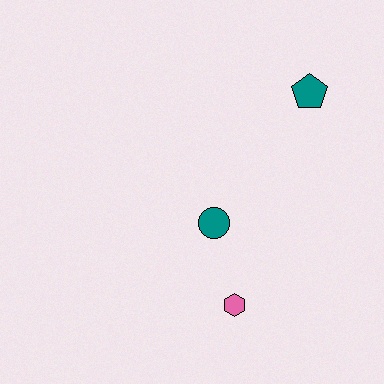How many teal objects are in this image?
There are 2 teal objects.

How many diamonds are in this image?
There are no diamonds.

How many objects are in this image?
There are 3 objects.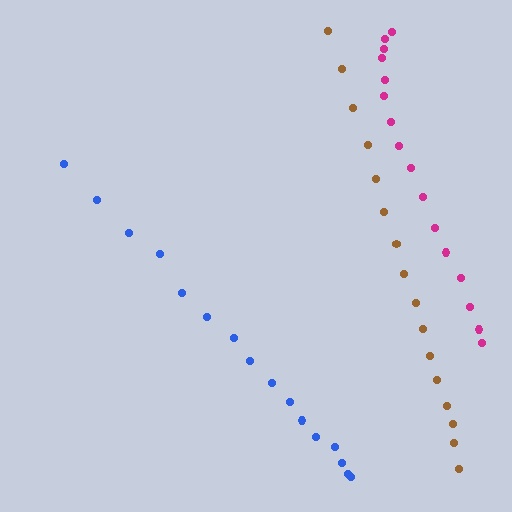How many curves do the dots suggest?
There are 3 distinct paths.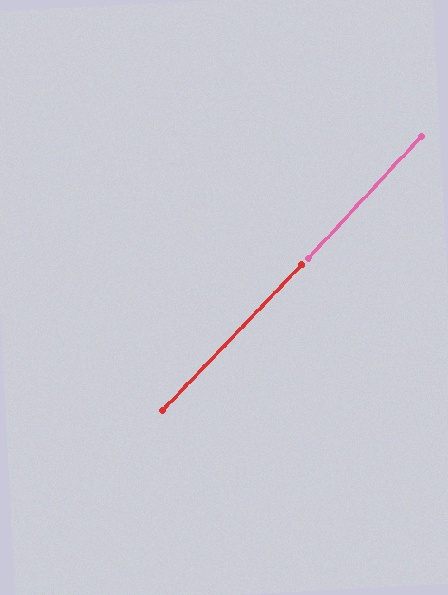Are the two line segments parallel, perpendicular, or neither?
Parallel — their directions differ by only 1.1°.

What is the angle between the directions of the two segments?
Approximately 1 degree.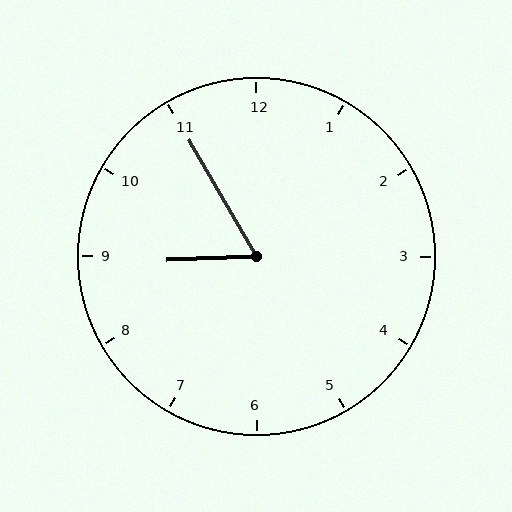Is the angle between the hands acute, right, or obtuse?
It is acute.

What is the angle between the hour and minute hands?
Approximately 62 degrees.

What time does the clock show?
8:55.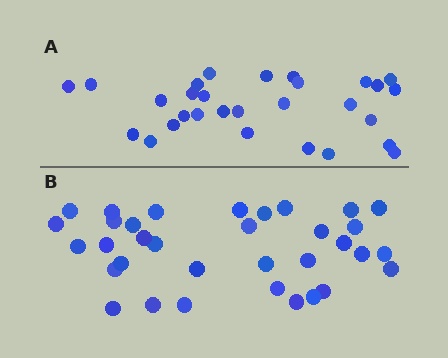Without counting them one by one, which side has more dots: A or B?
Region B (the bottom region) has more dots.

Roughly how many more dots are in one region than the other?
Region B has about 5 more dots than region A.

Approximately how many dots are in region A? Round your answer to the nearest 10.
About 30 dots. (The exact count is 29, which rounds to 30.)